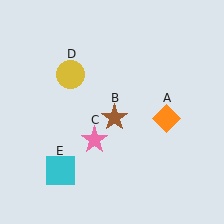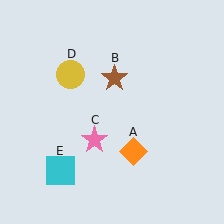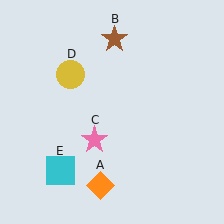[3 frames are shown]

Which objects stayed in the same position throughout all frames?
Pink star (object C) and yellow circle (object D) and cyan square (object E) remained stationary.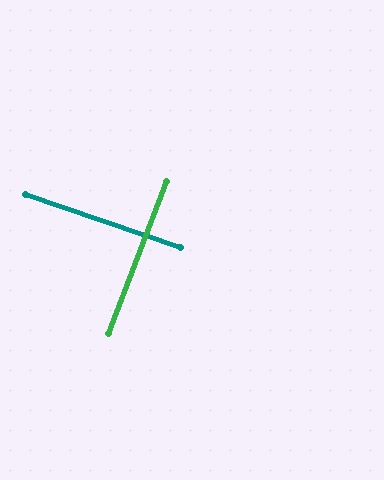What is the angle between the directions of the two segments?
Approximately 88 degrees.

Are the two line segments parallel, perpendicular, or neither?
Perpendicular — they meet at approximately 88°.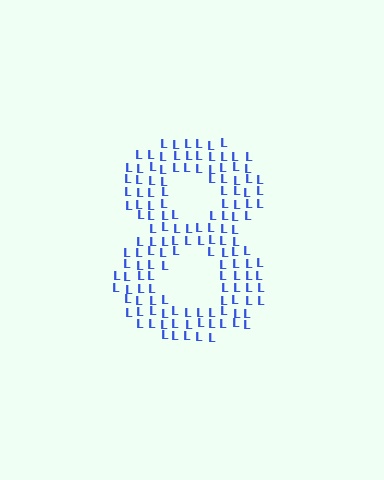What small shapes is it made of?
It is made of small letter L's.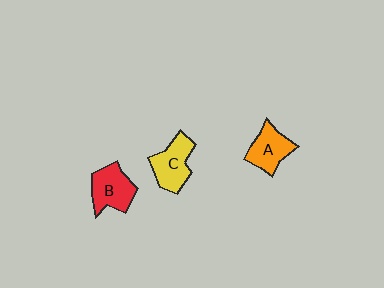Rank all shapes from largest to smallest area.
From largest to smallest: C (yellow), B (red), A (orange).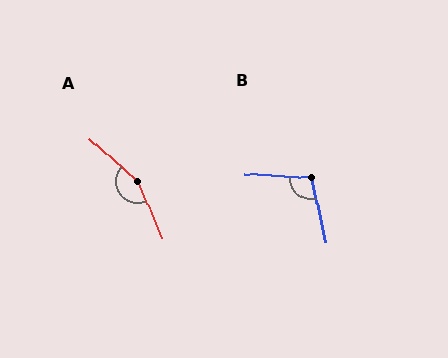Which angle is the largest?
A, at approximately 153 degrees.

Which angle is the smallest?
B, at approximately 106 degrees.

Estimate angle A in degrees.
Approximately 153 degrees.